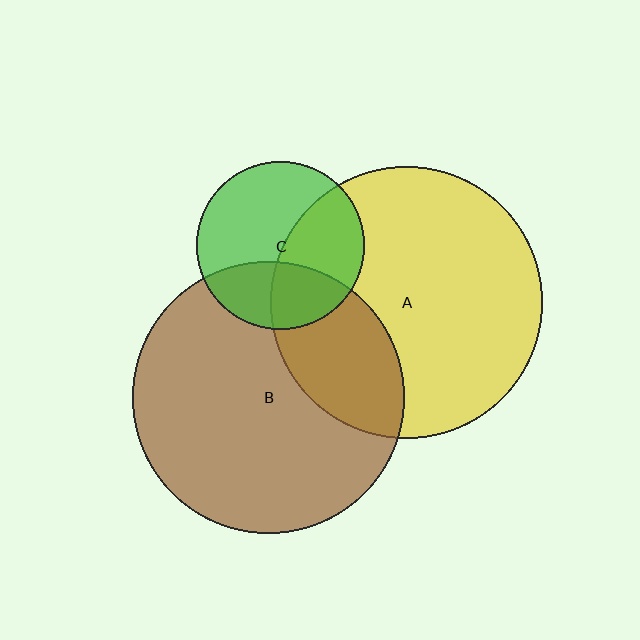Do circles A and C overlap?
Yes.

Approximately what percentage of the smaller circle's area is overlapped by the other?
Approximately 40%.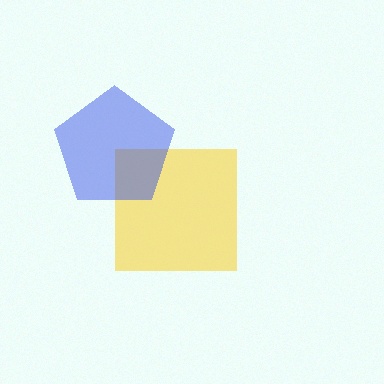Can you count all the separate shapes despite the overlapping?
Yes, there are 2 separate shapes.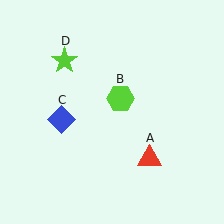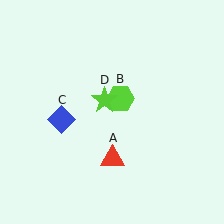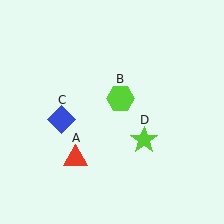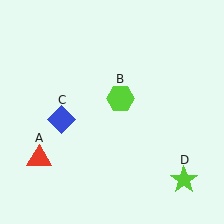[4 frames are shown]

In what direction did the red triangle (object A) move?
The red triangle (object A) moved left.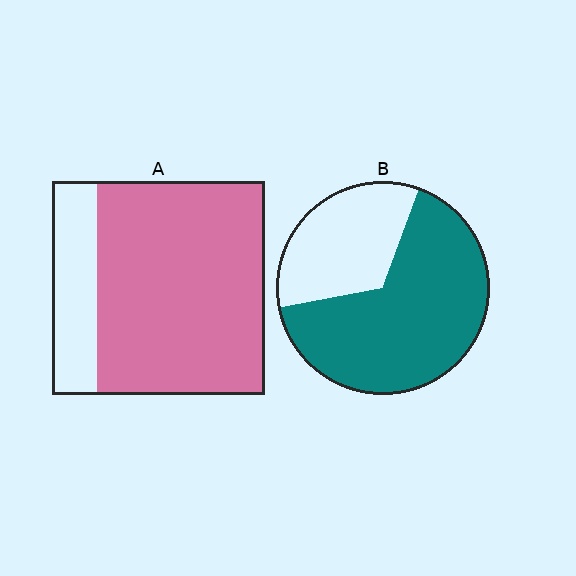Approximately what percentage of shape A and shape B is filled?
A is approximately 80% and B is approximately 65%.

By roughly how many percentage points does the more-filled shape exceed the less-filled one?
By roughly 10 percentage points (A over B).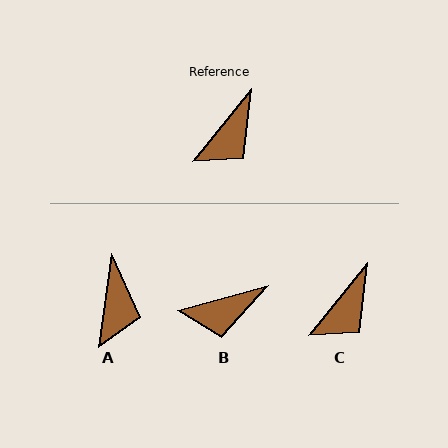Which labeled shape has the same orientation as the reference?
C.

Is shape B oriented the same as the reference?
No, it is off by about 36 degrees.